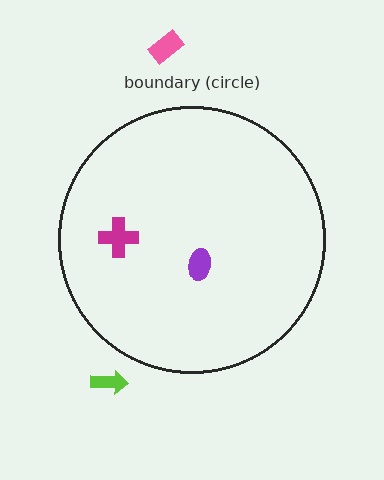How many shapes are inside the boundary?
2 inside, 2 outside.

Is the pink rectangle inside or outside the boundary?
Outside.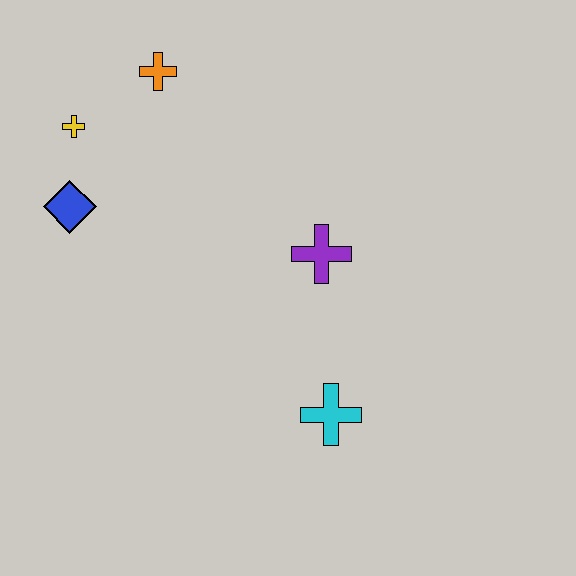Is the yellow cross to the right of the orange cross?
No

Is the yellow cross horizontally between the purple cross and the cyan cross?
No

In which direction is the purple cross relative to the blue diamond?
The purple cross is to the right of the blue diamond.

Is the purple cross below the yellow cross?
Yes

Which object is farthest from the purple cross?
The yellow cross is farthest from the purple cross.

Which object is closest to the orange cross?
The yellow cross is closest to the orange cross.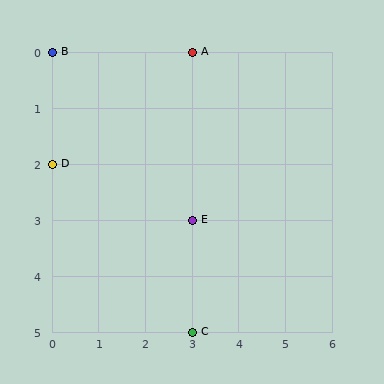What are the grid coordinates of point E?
Point E is at grid coordinates (3, 3).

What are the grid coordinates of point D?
Point D is at grid coordinates (0, 2).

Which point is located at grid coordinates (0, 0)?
Point B is at (0, 0).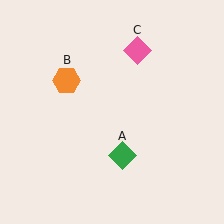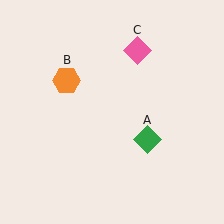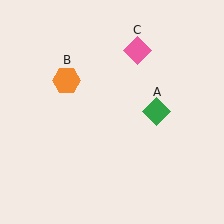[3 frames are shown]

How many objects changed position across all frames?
1 object changed position: green diamond (object A).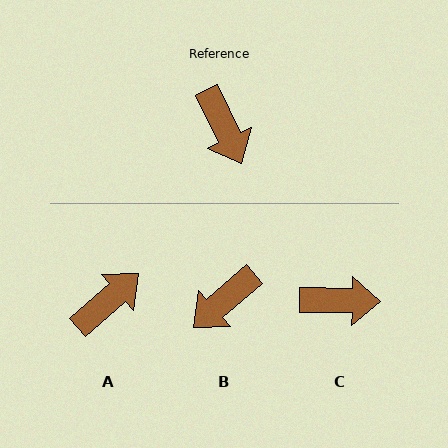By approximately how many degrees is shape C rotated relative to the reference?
Approximately 64 degrees counter-clockwise.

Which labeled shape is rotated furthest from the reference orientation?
A, about 106 degrees away.